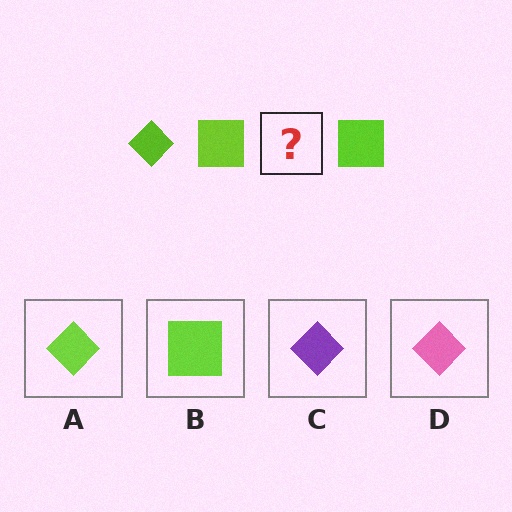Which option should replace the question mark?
Option A.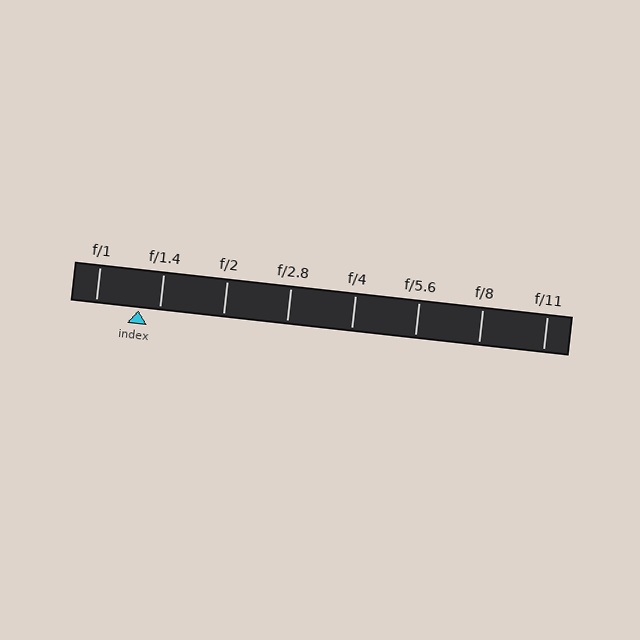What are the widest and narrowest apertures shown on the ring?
The widest aperture shown is f/1 and the narrowest is f/11.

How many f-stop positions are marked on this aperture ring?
There are 8 f-stop positions marked.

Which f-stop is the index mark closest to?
The index mark is closest to f/1.4.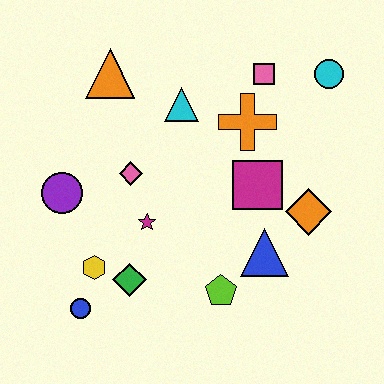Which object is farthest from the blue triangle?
The orange triangle is farthest from the blue triangle.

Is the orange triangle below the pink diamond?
No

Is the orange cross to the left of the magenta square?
Yes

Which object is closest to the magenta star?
The pink diamond is closest to the magenta star.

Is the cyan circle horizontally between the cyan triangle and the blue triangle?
No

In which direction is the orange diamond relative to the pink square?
The orange diamond is below the pink square.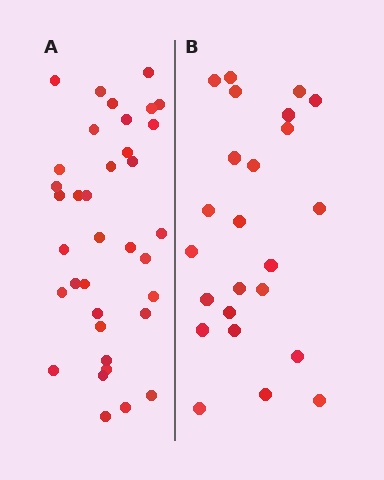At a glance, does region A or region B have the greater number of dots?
Region A (the left region) has more dots.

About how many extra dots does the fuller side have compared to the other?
Region A has roughly 12 or so more dots than region B.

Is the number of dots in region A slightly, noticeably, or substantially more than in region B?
Region A has substantially more. The ratio is roughly 1.5 to 1.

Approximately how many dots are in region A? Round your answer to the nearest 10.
About 40 dots. (The exact count is 36, which rounds to 40.)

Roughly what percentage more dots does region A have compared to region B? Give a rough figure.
About 50% more.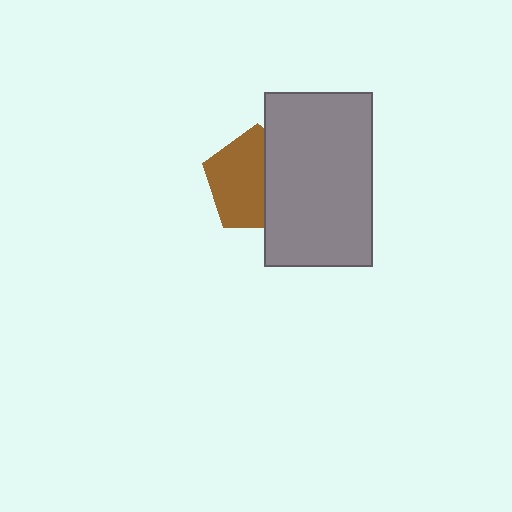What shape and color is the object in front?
The object in front is a gray rectangle.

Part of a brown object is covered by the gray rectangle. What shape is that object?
It is a pentagon.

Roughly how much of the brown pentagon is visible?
About half of it is visible (roughly 58%).